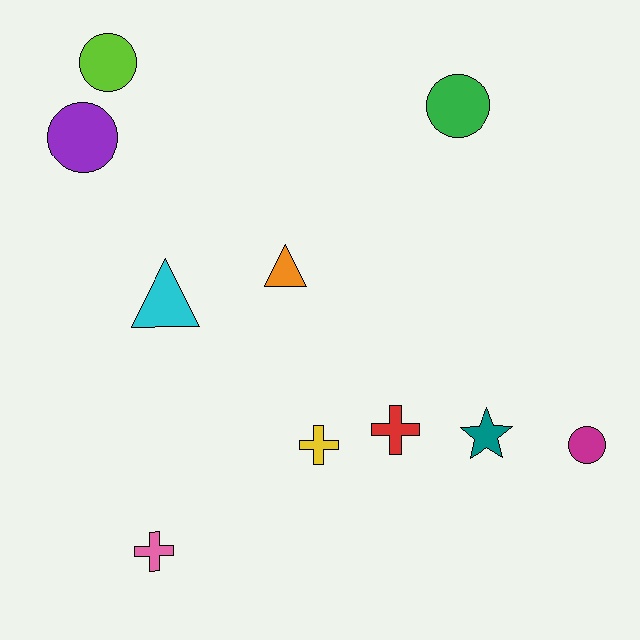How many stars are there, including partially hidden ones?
There is 1 star.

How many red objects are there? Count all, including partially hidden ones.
There is 1 red object.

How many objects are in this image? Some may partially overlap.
There are 10 objects.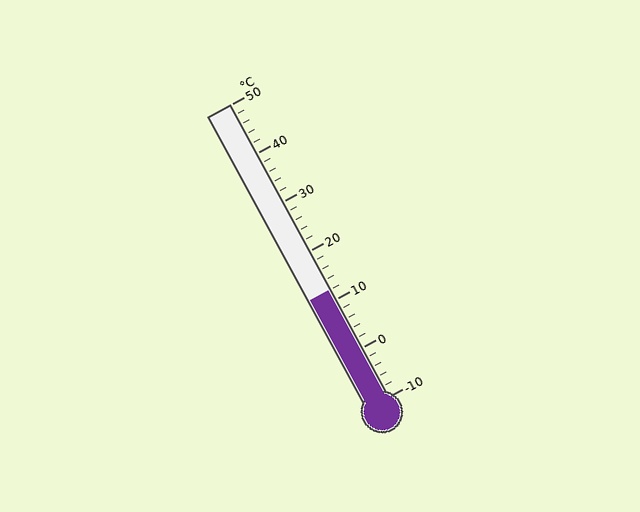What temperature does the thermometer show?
The thermometer shows approximately 12°C.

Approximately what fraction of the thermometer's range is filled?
The thermometer is filled to approximately 35% of its range.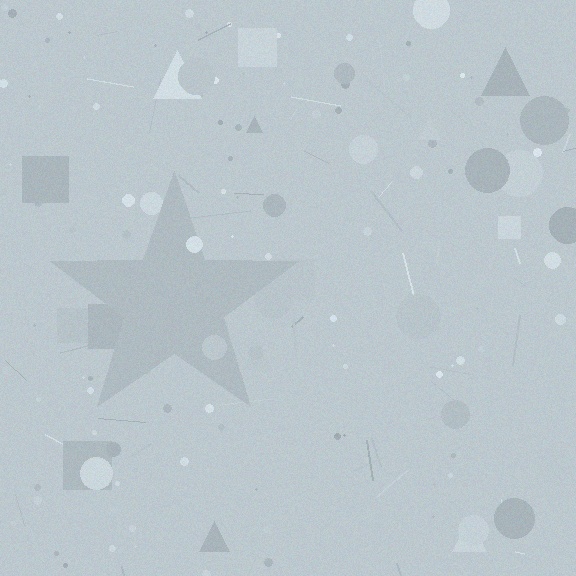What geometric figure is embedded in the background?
A star is embedded in the background.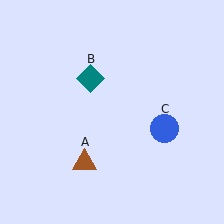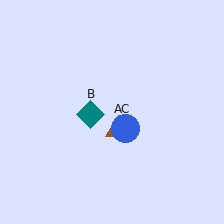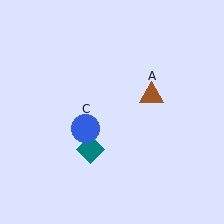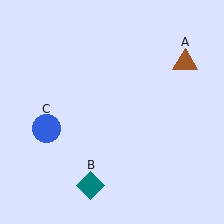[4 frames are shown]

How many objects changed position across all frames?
3 objects changed position: brown triangle (object A), teal diamond (object B), blue circle (object C).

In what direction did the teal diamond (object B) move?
The teal diamond (object B) moved down.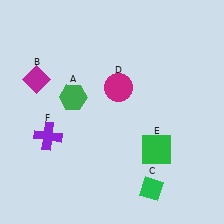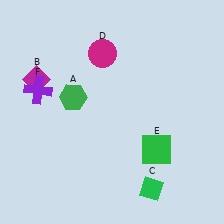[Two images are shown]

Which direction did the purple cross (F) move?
The purple cross (F) moved up.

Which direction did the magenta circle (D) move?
The magenta circle (D) moved up.